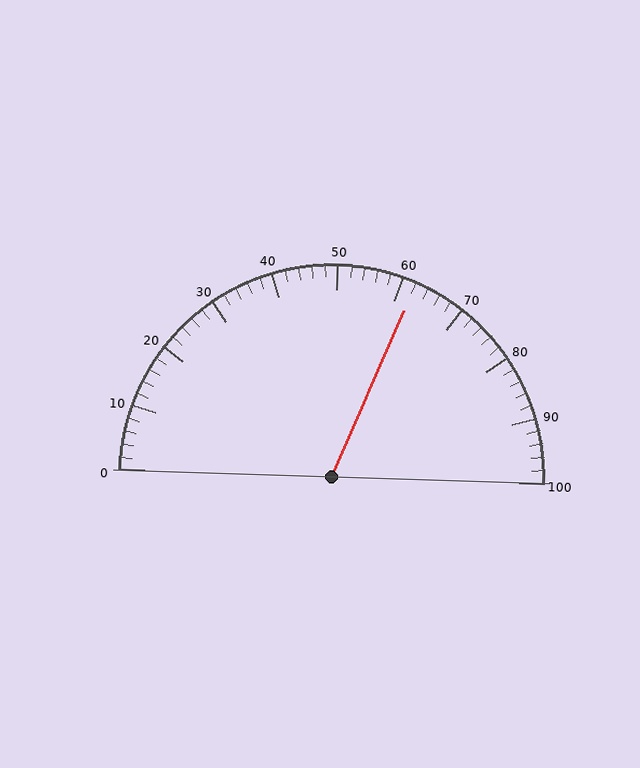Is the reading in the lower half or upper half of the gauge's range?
The reading is in the upper half of the range (0 to 100).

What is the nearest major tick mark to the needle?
The nearest major tick mark is 60.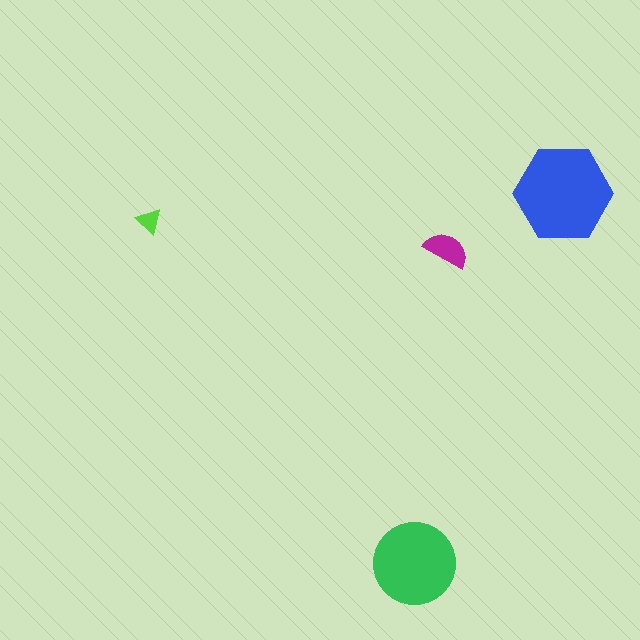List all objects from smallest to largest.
The lime triangle, the magenta semicircle, the green circle, the blue hexagon.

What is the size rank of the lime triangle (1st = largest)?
4th.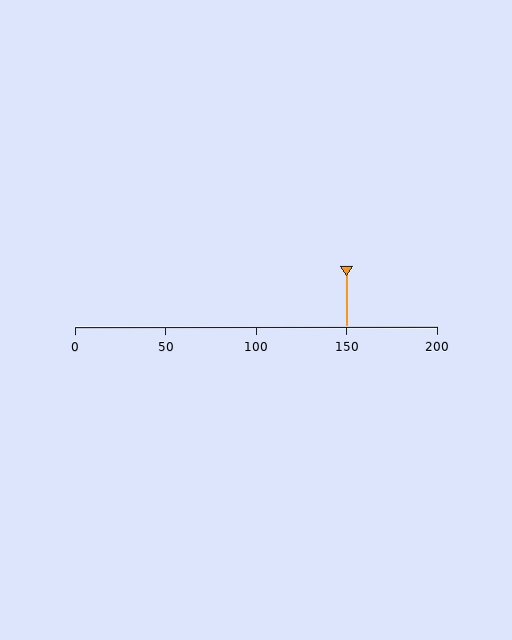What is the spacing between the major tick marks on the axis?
The major ticks are spaced 50 apart.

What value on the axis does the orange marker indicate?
The marker indicates approximately 150.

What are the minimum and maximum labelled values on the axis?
The axis runs from 0 to 200.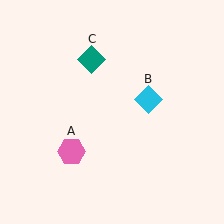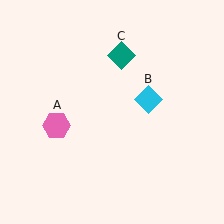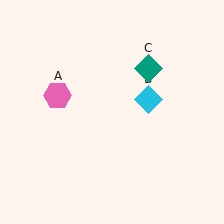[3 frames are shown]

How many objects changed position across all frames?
2 objects changed position: pink hexagon (object A), teal diamond (object C).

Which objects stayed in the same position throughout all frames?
Cyan diamond (object B) remained stationary.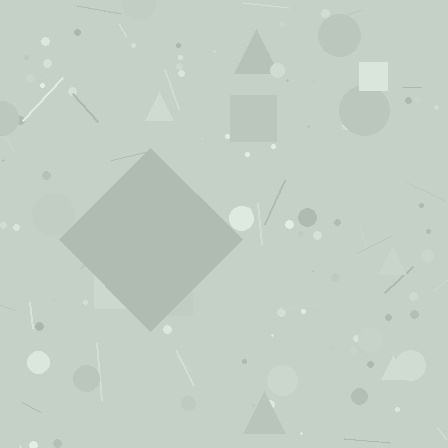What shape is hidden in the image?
A diamond is hidden in the image.